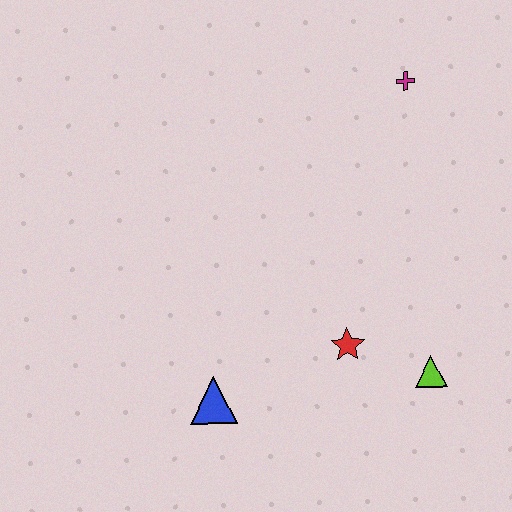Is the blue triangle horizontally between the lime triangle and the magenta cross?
No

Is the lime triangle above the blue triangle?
Yes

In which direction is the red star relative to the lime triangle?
The red star is to the left of the lime triangle.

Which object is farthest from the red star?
The magenta cross is farthest from the red star.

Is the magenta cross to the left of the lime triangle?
Yes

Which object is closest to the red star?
The lime triangle is closest to the red star.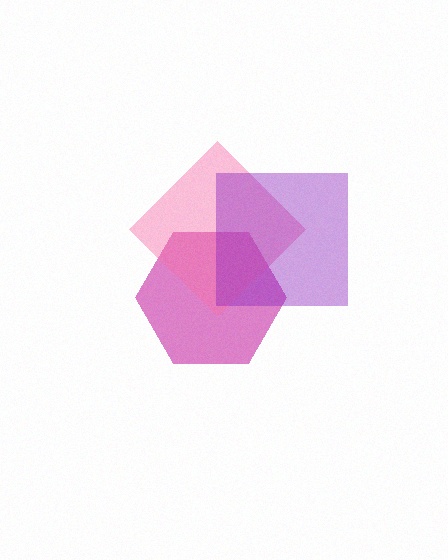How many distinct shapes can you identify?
There are 3 distinct shapes: a magenta hexagon, a pink diamond, a purple square.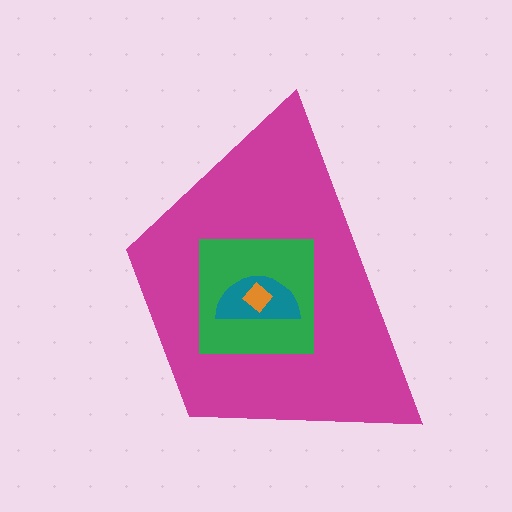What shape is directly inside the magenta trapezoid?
The green square.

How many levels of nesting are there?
4.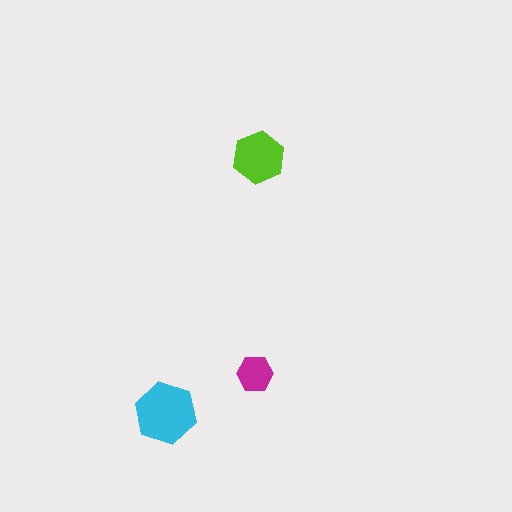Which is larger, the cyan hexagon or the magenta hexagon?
The cyan one.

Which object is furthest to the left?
The cyan hexagon is leftmost.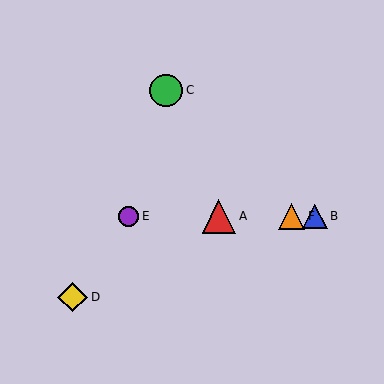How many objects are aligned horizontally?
4 objects (A, B, E, F) are aligned horizontally.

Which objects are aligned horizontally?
Objects A, B, E, F are aligned horizontally.